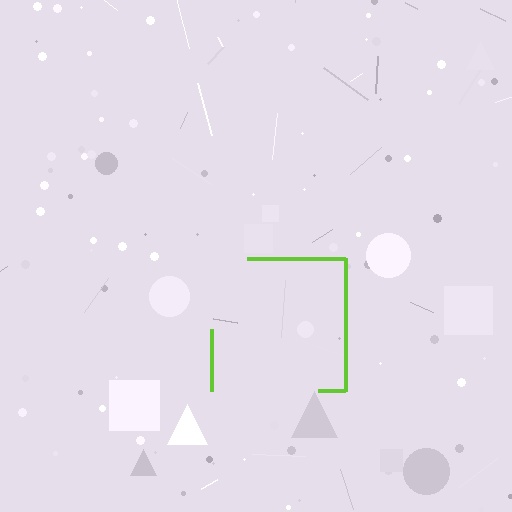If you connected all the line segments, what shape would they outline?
They would outline a square.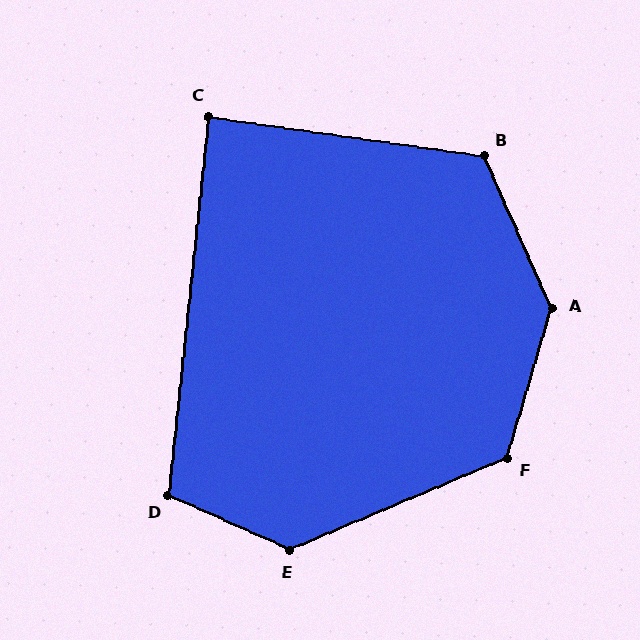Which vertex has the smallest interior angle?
C, at approximately 88 degrees.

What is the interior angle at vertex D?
Approximately 108 degrees (obtuse).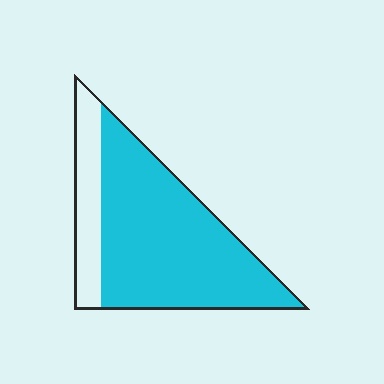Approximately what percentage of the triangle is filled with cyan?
Approximately 80%.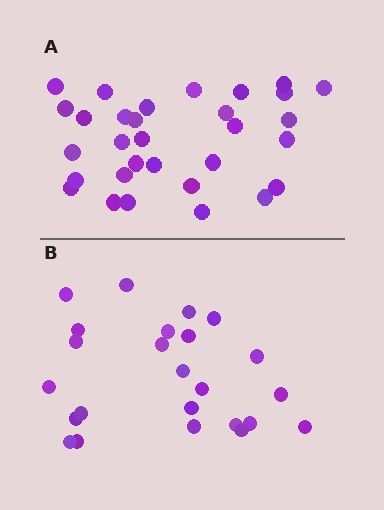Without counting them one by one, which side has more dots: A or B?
Region A (the top region) has more dots.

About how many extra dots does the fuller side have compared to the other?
Region A has roughly 8 or so more dots than region B.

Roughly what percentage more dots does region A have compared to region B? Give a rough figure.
About 30% more.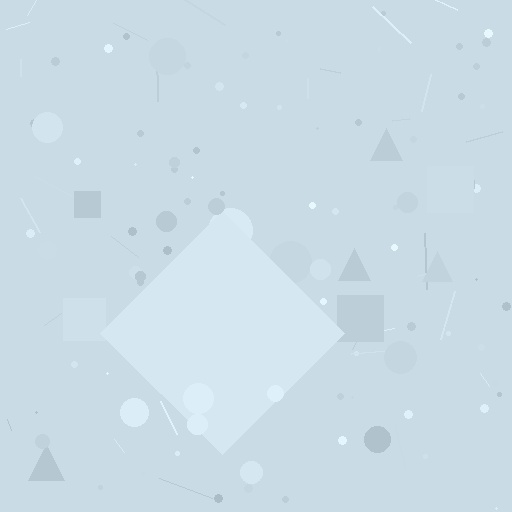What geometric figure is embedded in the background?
A diamond is embedded in the background.